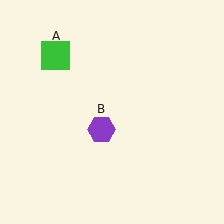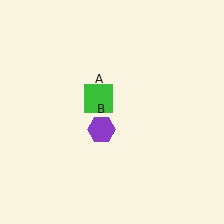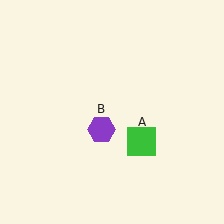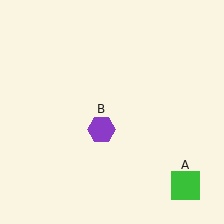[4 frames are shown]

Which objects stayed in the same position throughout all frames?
Purple hexagon (object B) remained stationary.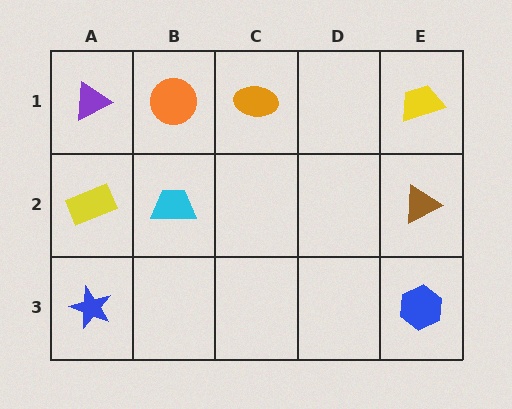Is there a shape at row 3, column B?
No, that cell is empty.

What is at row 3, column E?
A blue hexagon.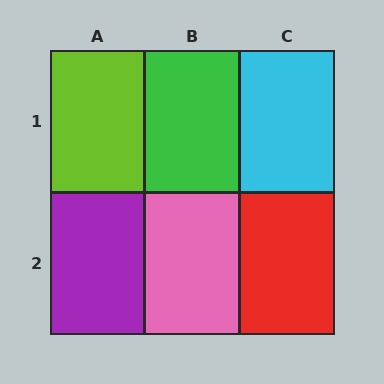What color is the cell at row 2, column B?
Pink.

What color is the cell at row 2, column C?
Red.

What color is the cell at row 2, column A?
Purple.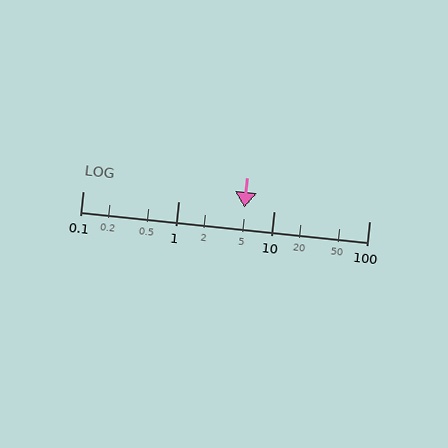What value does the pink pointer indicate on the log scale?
The pointer indicates approximately 4.9.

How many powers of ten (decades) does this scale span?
The scale spans 3 decades, from 0.1 to 100.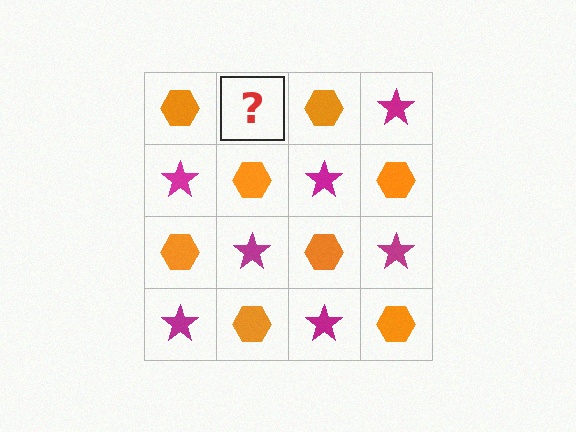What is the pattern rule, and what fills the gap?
The rule is that it alternates orange hexagon and magenta star in a checkerboard pattern. The gap should be filled with a magenta star.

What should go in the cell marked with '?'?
The missing cell should contain a magenta star.